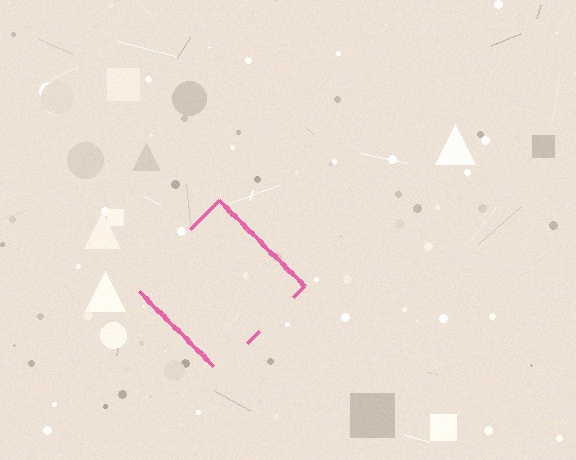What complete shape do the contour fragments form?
The contour fragments form a diamond.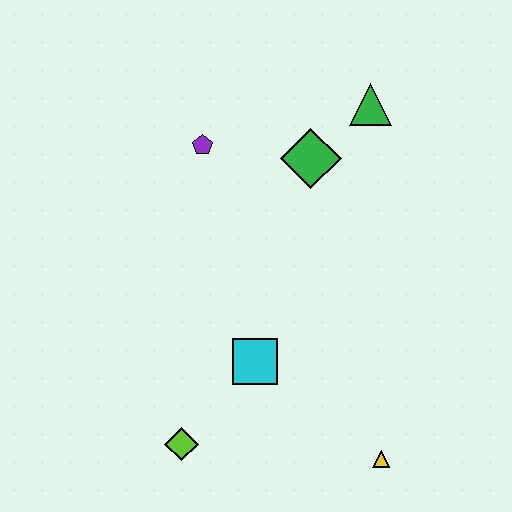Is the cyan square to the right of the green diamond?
No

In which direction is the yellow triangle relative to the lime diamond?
The yellow triangle is to the right of the lime diamond.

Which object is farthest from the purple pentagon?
The yellow triangle is farthest from the purple pentagon.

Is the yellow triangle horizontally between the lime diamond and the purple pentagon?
No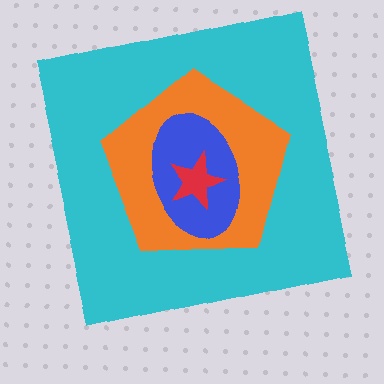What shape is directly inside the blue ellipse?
The red star.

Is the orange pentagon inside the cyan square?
Yes.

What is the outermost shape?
The cyan square.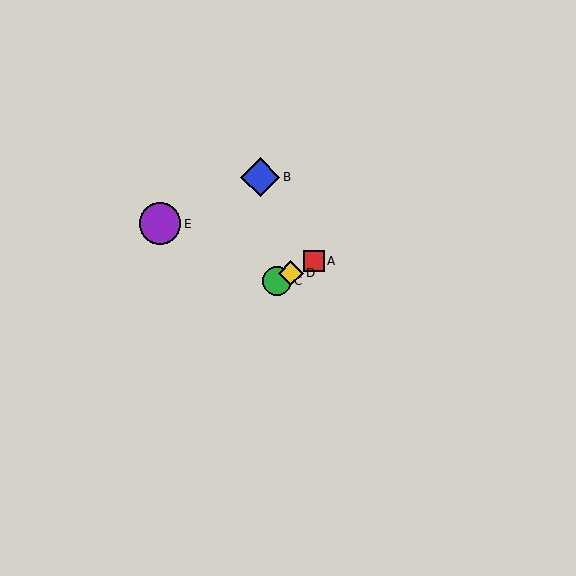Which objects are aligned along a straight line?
Objects A, C, D are aligned along a straight line.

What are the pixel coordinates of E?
Object E is at (160, 224).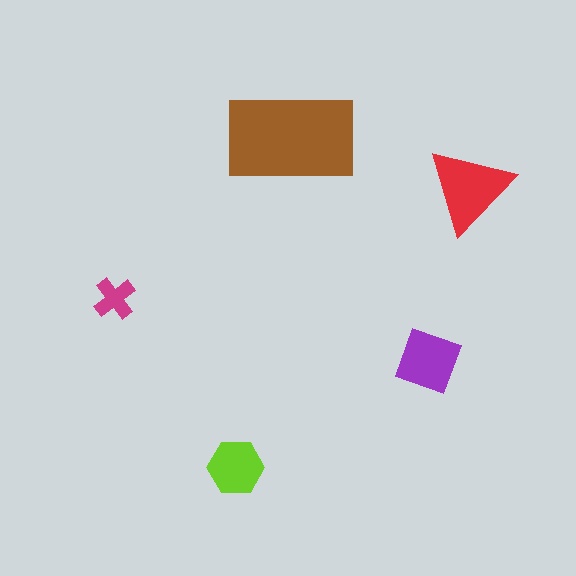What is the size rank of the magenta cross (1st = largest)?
5th.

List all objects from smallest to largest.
The magenta cross, the lime hexagon, the purple square, the red triangle, the brown rectangle.